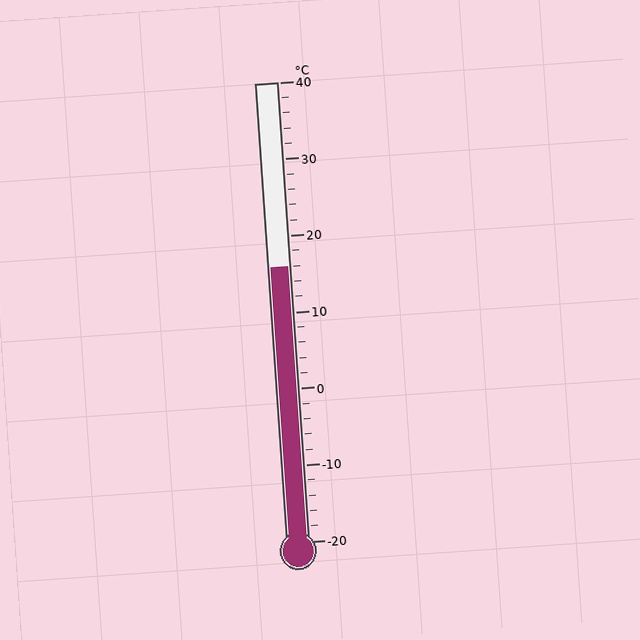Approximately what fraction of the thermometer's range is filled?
The thermometer is filled to approximately 60% of its range.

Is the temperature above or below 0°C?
The temperature is above 0°C.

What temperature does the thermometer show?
The thermometer shows approximately 16°C.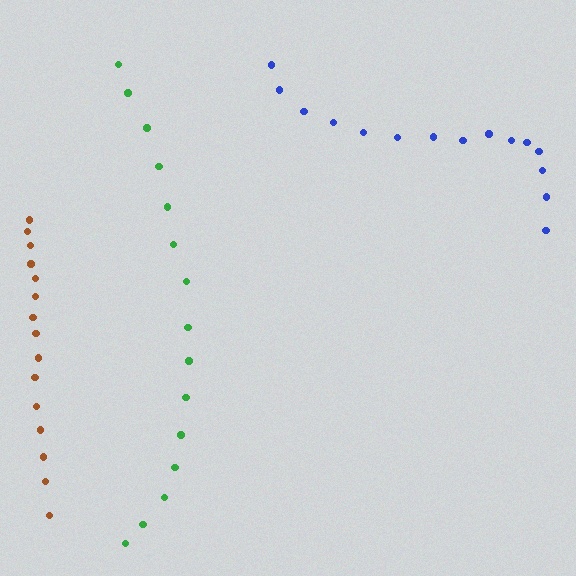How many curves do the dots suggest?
There are 3 distinct paths.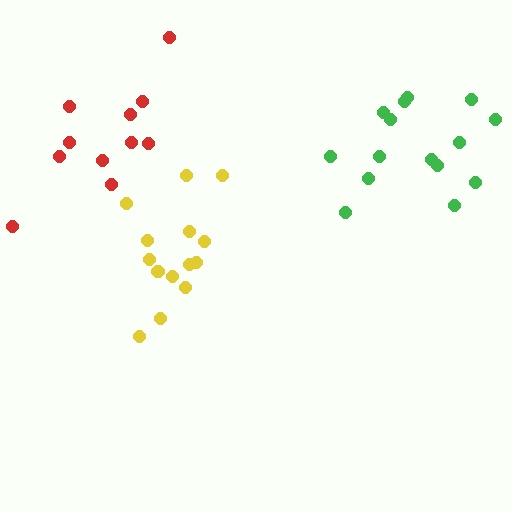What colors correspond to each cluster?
The clusters are colored: yellow, green, red.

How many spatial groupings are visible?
There are 3 spatial groupings.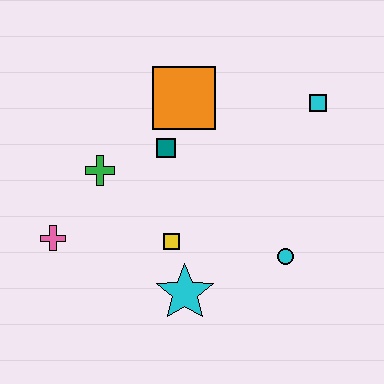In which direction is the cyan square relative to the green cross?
The cyan square is to the right of the green cross.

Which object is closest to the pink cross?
The green cross is closest to the pink cross.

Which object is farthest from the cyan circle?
The pink cross is farthest from the cyan circle.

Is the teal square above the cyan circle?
Yes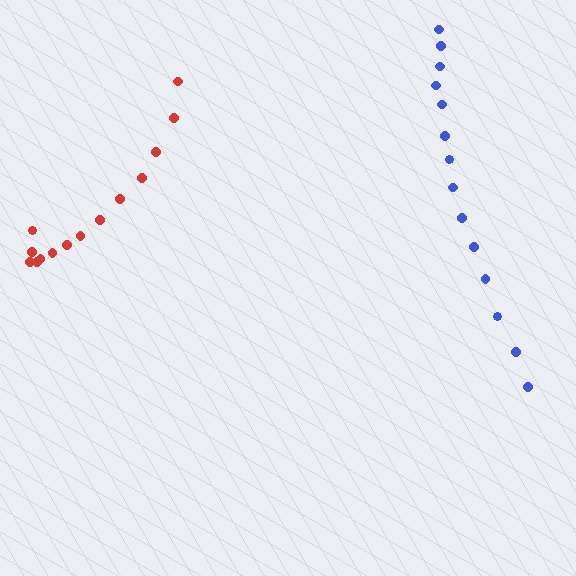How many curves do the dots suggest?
There are 2 distinct paths.